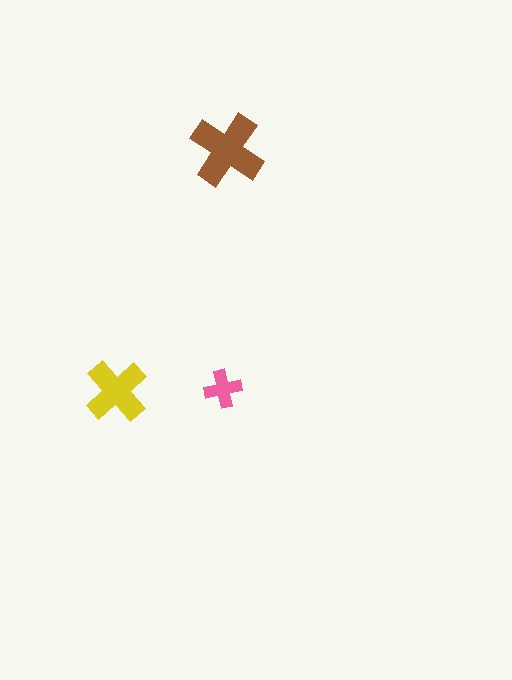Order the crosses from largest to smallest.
the brown one, the yellow one, the pink one.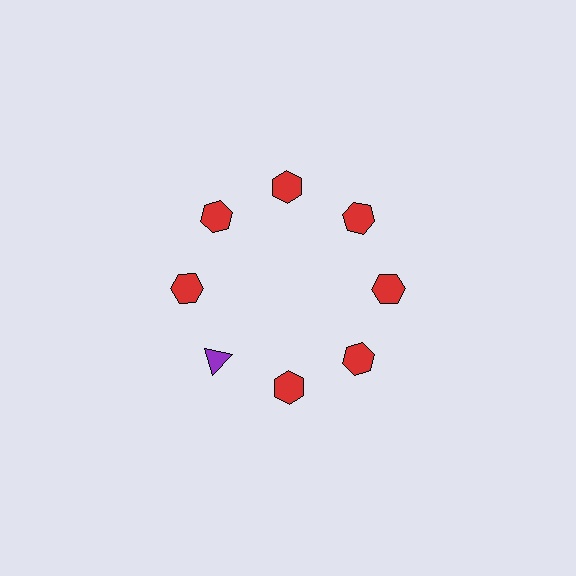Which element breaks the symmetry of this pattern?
The purple triangle at roughly the 8 o'clock position breaks the symmetry. All other shapes are red hexagons.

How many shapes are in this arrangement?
There are 8 shapes arranged in a ring pattern.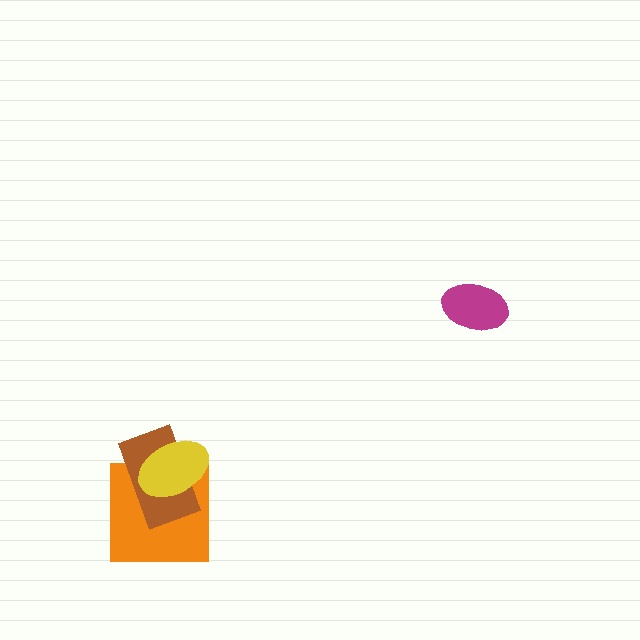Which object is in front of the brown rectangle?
The yellow ellipse is in front of the brown rectangle.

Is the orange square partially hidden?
Yes, it is partially covered by another shape.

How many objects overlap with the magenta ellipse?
0 objects overlap with the magenta ellipse.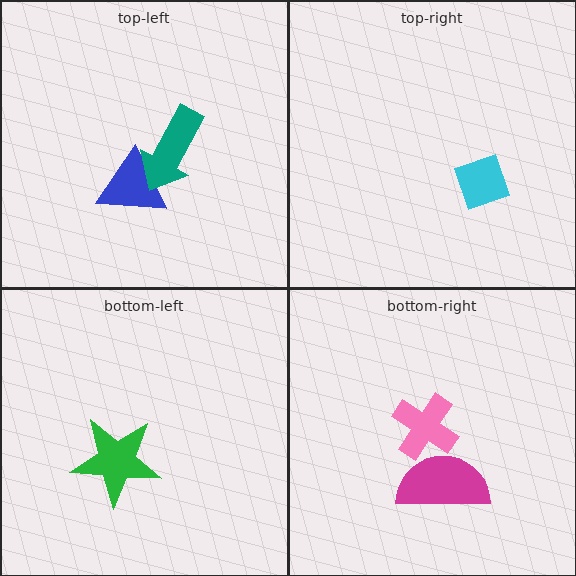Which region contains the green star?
The bottom-left region.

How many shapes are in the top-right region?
1.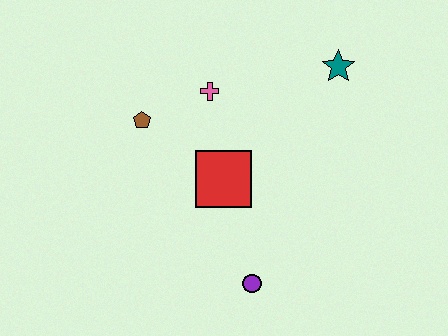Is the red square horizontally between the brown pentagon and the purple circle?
Yes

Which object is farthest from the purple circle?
The teal star is farthest from the purple circle.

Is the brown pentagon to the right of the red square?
No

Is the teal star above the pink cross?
Yes